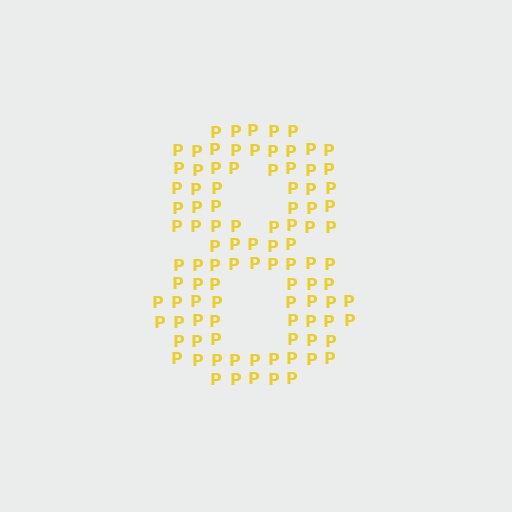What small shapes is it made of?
It is made of small letter P's.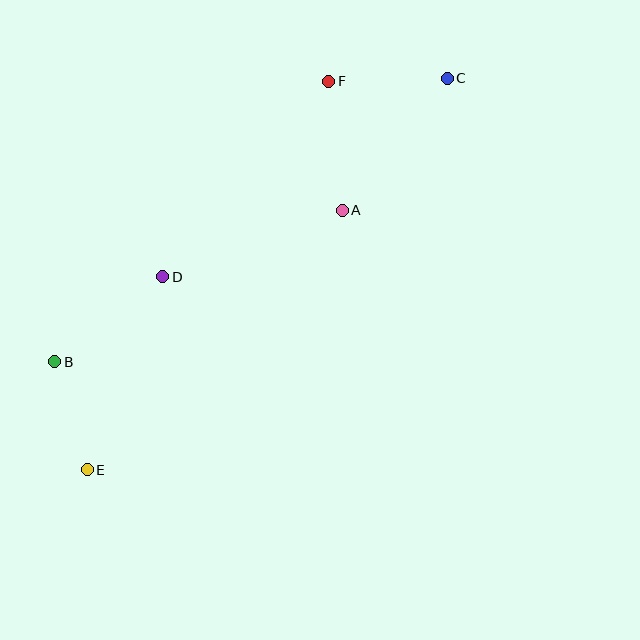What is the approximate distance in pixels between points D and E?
The distance between D and E is approximately 207 pixels.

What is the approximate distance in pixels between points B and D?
The distance between B and D is approximately 137 pixels.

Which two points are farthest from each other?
Points C and E are farthest from each other.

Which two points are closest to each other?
Points B and E are closest to each other.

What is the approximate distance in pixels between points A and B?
The distance between A and B is approximately 325 pixels.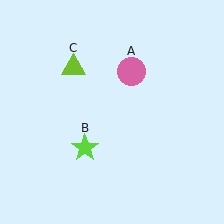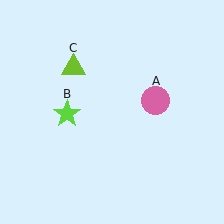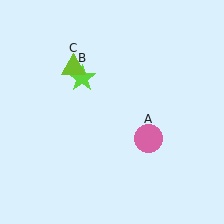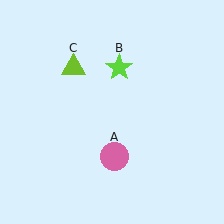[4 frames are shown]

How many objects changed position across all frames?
2 objects changed position: pink circle (object A), lime star (object B).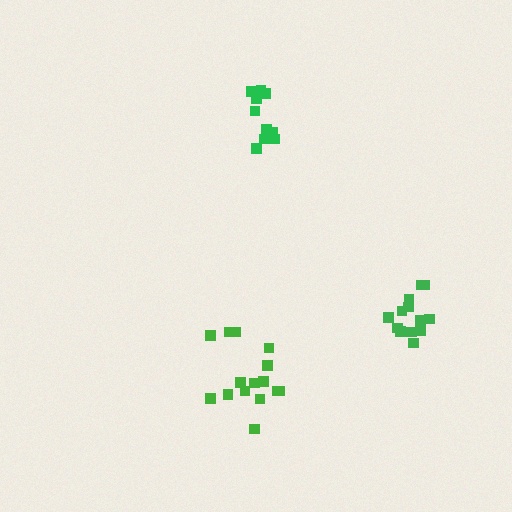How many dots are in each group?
Group 1: 15 dots, Group 2: 10 dots, Group 3: 13 dots (38 total).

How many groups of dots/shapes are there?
There are 3 groups.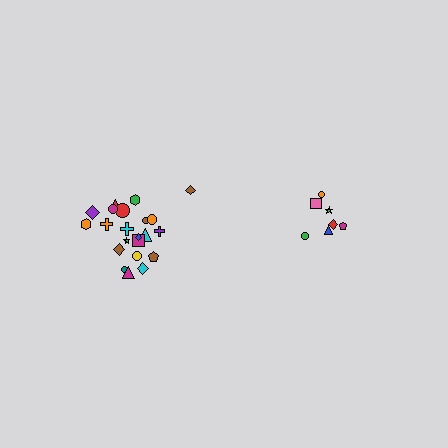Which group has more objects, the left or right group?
The left group.